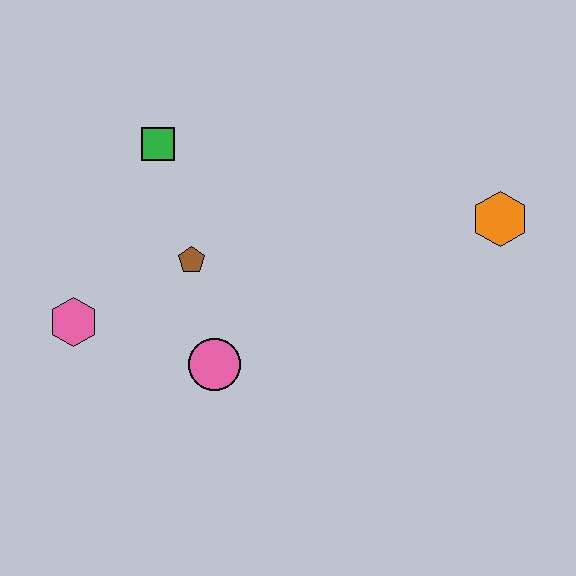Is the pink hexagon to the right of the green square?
No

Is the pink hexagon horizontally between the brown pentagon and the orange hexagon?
No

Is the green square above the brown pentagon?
Yes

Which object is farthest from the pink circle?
The orange hexagon is farthest from the pink circle.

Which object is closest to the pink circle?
The brown pentagon is closest to the pink circle.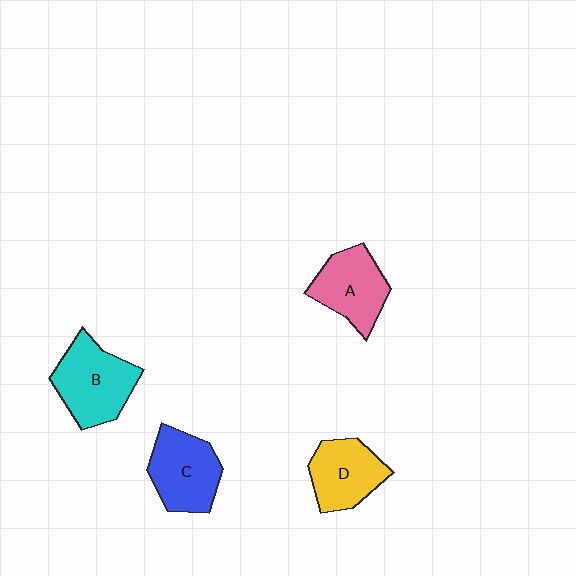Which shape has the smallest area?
Shape D (yellow).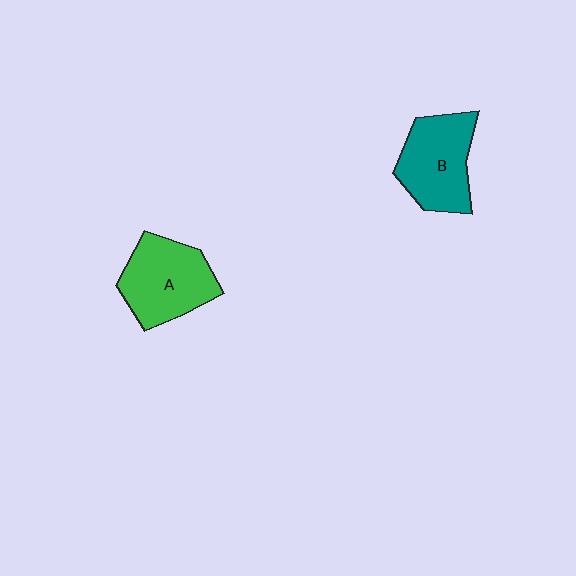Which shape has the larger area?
Shape A (green).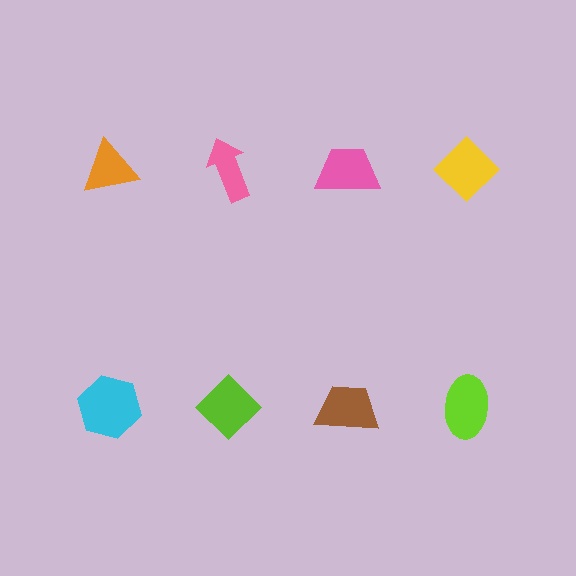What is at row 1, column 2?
A pink arrow.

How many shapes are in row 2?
4 shapes.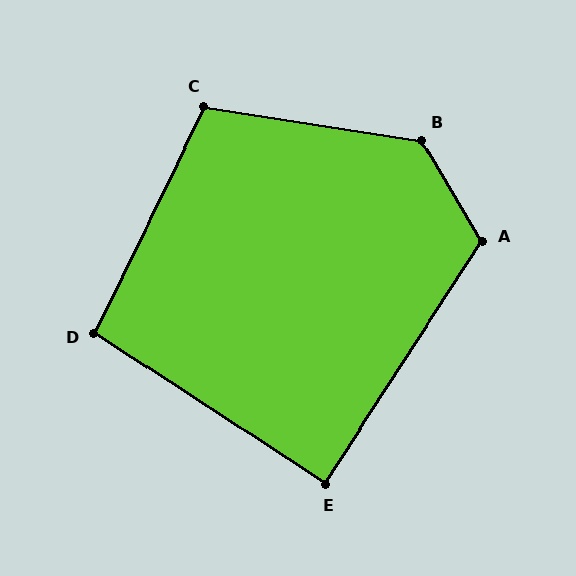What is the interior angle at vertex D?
Approximately 97 degrees (obtuse).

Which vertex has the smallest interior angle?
E, at approximately 90 degrees.